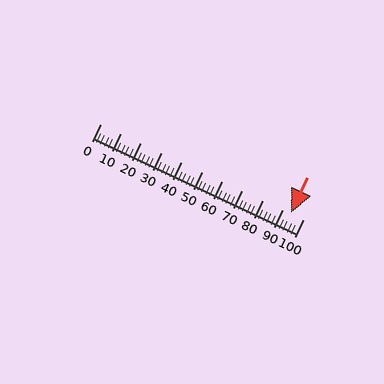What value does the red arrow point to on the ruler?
The red arrow points to approximately 94.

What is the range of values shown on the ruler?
The ruler shows values from 0 to 100.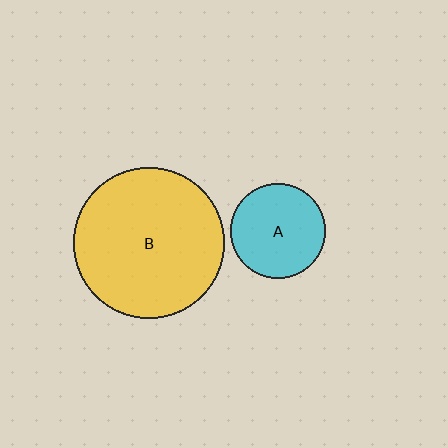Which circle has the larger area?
Circle B (yellow).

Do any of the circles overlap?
No, none of the circles overlap.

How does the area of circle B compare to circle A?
Approximately 2.5 times.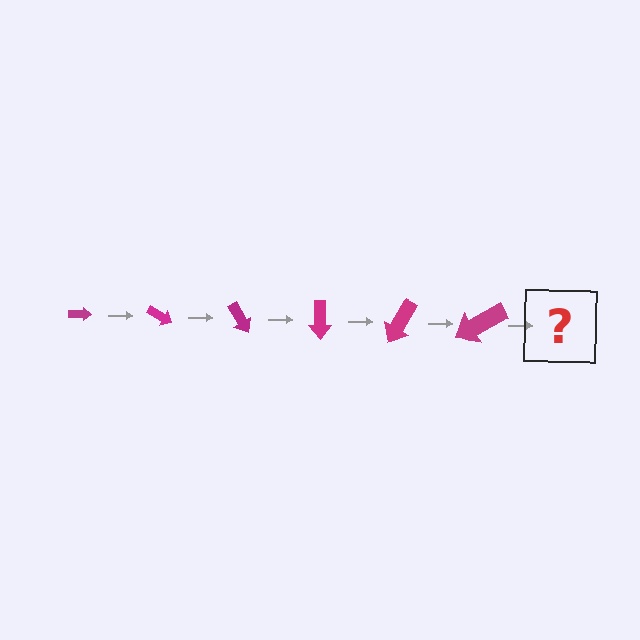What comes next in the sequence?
The next element should be an arrow, larger than the previous one and rotated 180 degrees from the start.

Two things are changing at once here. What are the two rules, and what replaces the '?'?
The two rules are that the arrow grows larger each step and it rotates 30 degrees each step. The '?' should be an arrow, larger than the previous one and rotated 180 degrees from the start.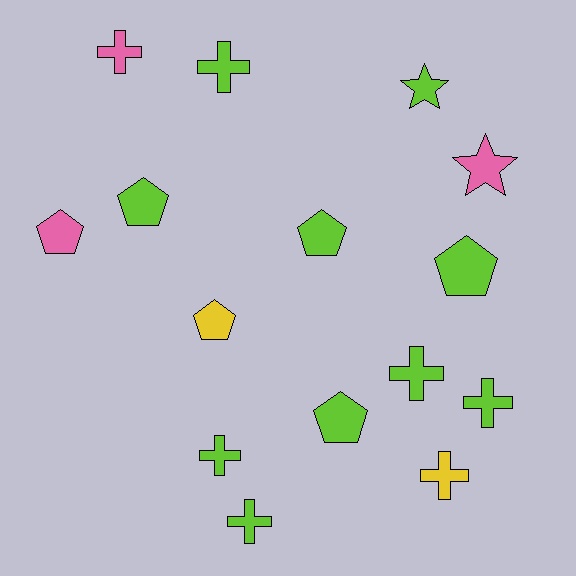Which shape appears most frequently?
Cross, with 7 objects.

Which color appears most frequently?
Lime, with 10 objects.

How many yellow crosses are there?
There is 1 yellow cross.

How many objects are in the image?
There are 15 objects.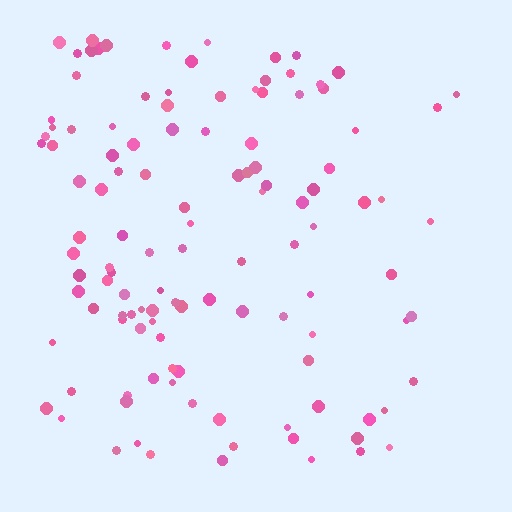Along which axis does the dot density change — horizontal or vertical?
Horizontal.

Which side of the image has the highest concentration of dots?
The left.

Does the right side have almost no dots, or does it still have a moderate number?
Still a moderate number, just noticeably fewer than the left.